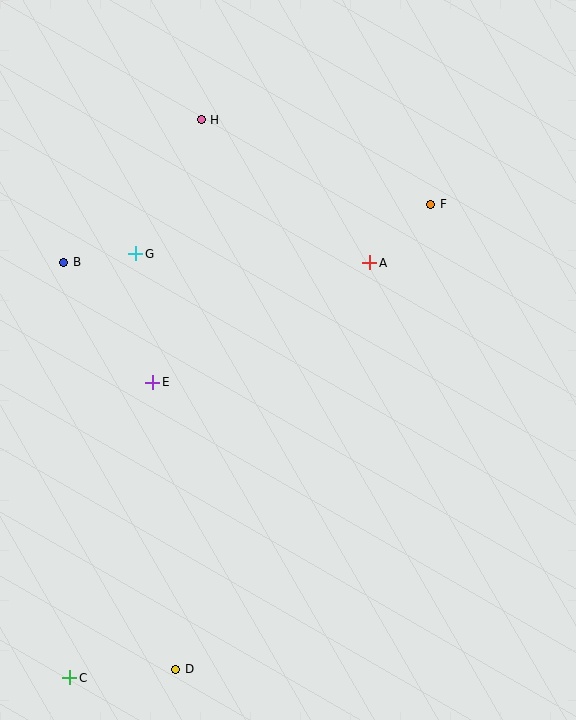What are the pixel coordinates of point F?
Point F is at (431, 204).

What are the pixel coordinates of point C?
Point C is at (70, 678).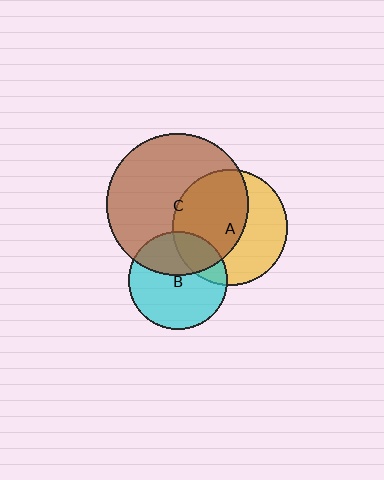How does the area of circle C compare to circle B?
Approximately 2.1 times.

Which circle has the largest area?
Circle C (brown).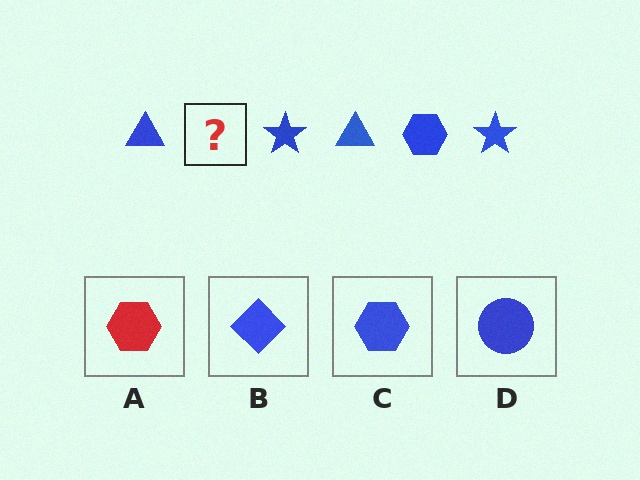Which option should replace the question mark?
Option C.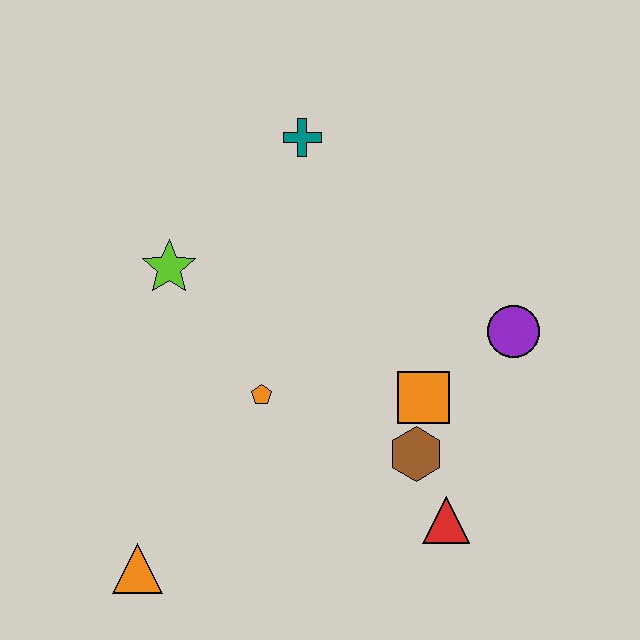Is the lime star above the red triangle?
Yes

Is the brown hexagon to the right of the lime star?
Yes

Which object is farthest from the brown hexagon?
The teal cross is farthest from the brown hexagon.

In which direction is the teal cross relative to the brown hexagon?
The teal cross is above the brown hexagon.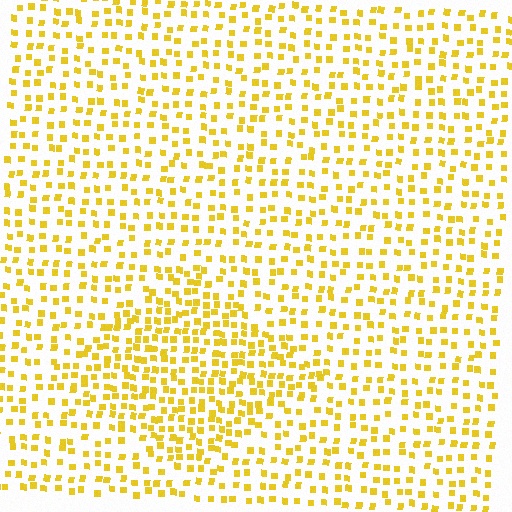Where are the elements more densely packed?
The elements are more densely packed inside the diamond boundary.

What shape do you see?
I see a diamond.